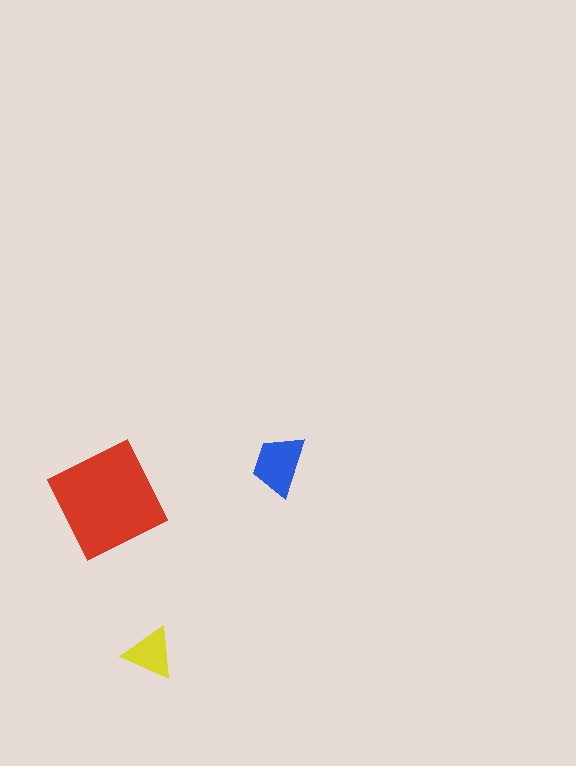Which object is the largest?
The red square.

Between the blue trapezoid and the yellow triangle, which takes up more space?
The blue trapezoid.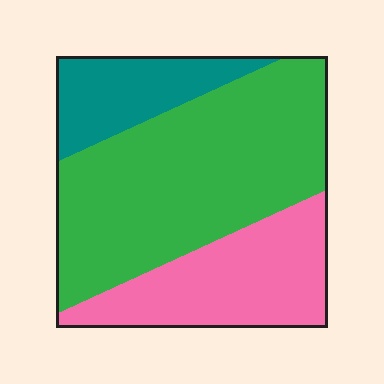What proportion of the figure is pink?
Pink covers roughly 30% of the figure.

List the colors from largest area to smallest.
From largest to smallest: green, pink, teal.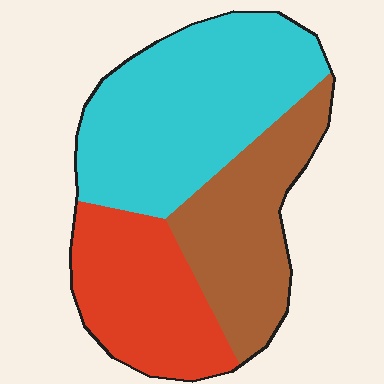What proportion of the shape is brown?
Brown takes up between a sixth and a third of the shape.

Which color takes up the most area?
Cyan, at roughly 45%.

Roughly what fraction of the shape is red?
Red covers about 25% of the shape.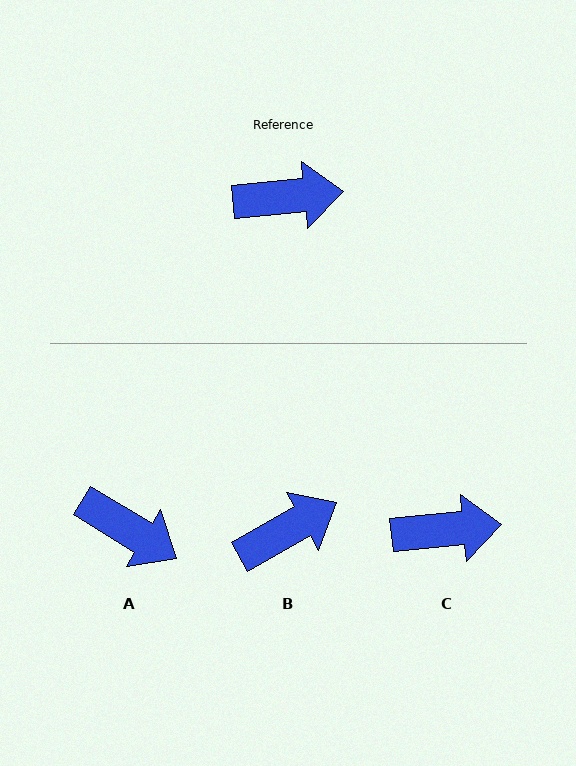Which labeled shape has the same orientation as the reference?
C.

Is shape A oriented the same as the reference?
No, it is off by about 37 degrees.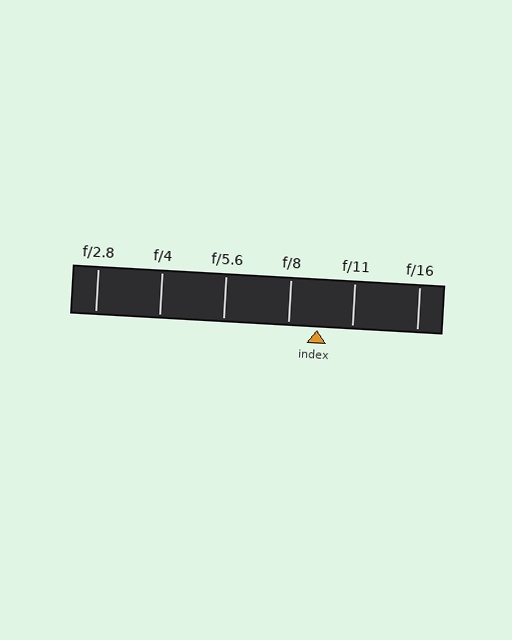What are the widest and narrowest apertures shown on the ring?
The widest aperture shown is f/2.8 and the narrowest is f/16.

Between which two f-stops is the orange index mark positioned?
The index mark is between f/8 and f/11.